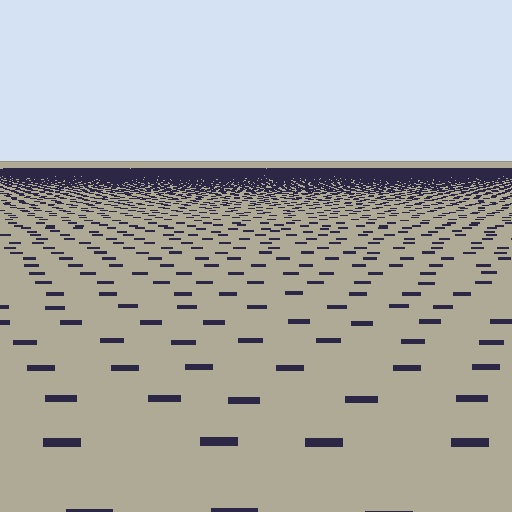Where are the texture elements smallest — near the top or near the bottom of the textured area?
Near the top.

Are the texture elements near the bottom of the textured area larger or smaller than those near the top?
Larger. Near the bottom, elements are closer to the viewer and appear at a bigger on-screen size.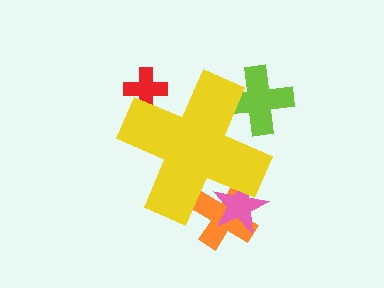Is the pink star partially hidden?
Yes, the pink star is partially hidden behind the yellow cross.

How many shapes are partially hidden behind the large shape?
4 shapes are partially hidden.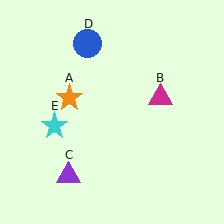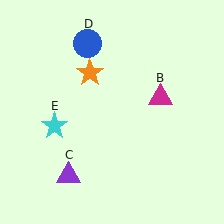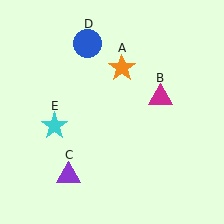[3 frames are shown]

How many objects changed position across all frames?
1 object changed position: orange star (object A).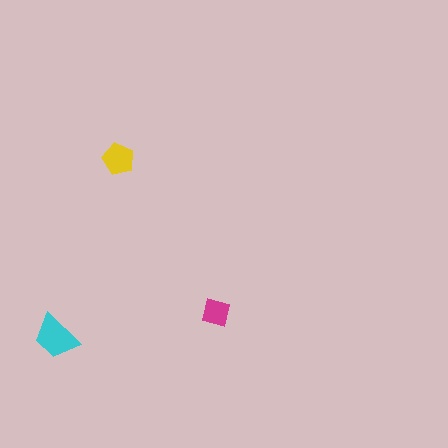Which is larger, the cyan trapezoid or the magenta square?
The cyan trapezoid.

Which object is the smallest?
The magenta square.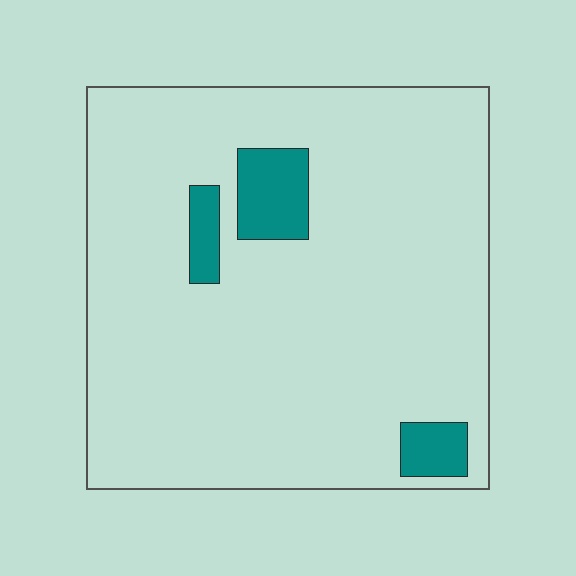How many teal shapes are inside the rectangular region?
3.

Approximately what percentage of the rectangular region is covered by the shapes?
Approximately 10%.